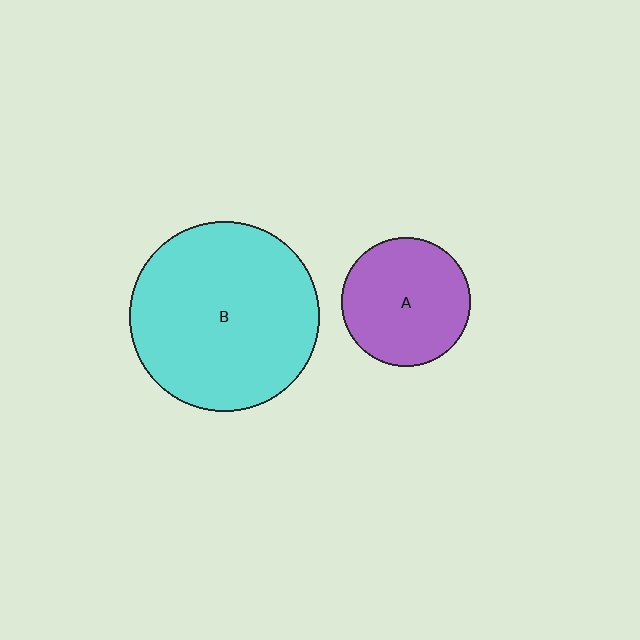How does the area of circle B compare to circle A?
Approximately 2.2 times.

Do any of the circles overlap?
No, none of the circles overlap.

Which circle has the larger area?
Circle B (cyan).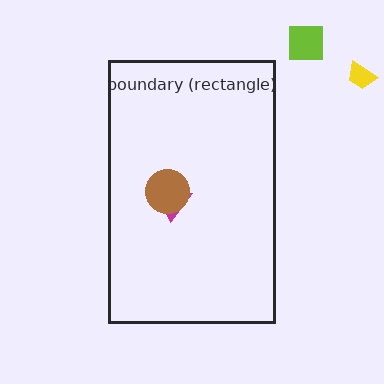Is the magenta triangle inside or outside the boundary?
Inside.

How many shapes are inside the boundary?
2 inside, 2 outside.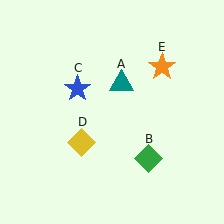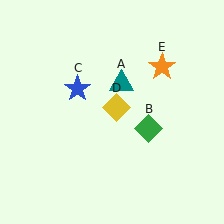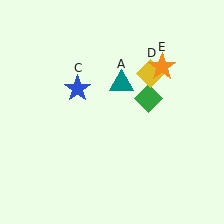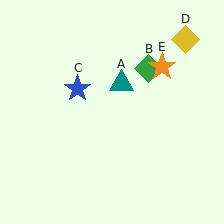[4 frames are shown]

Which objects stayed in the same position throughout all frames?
Teal triangle (object A) and blue star (object C) and orange star (object E) remained stationary.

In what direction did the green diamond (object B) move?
The green diamond (object B) moved up.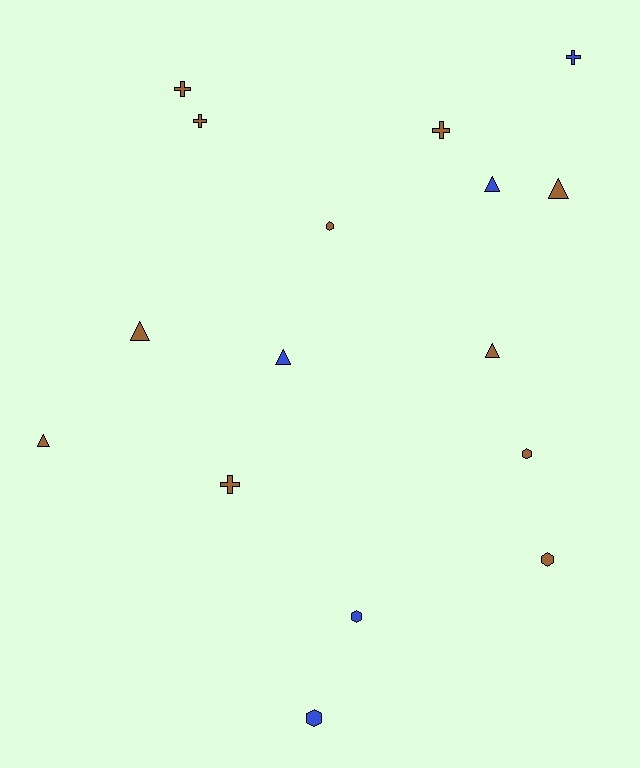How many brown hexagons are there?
There are 3 brown hexagons.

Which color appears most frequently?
Brown, with 11 objects.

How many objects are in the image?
There are 16 objects.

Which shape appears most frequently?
Triangle, with 6 objects.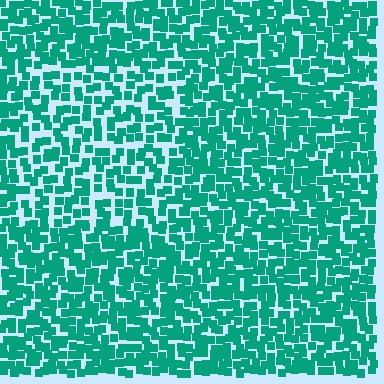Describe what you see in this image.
The image contains small teal elements arranged at two different densities. A rectangle-shaped region is visible where the elements are less densely packed than the surrounding area.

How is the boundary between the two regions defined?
The boundary is defined by a change in element density (approximately 1.5x ratio). All elements are the same color, size, and shape.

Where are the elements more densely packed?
The elements are more densely packed outside the rectangle boundary.